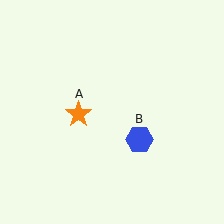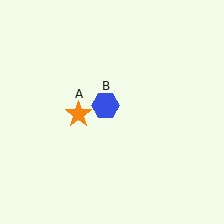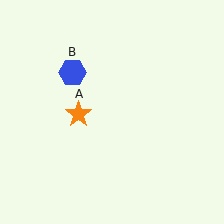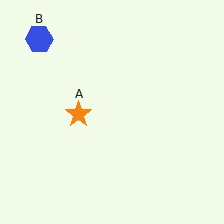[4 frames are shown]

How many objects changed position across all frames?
1 object changed position: blue hexagon (object B).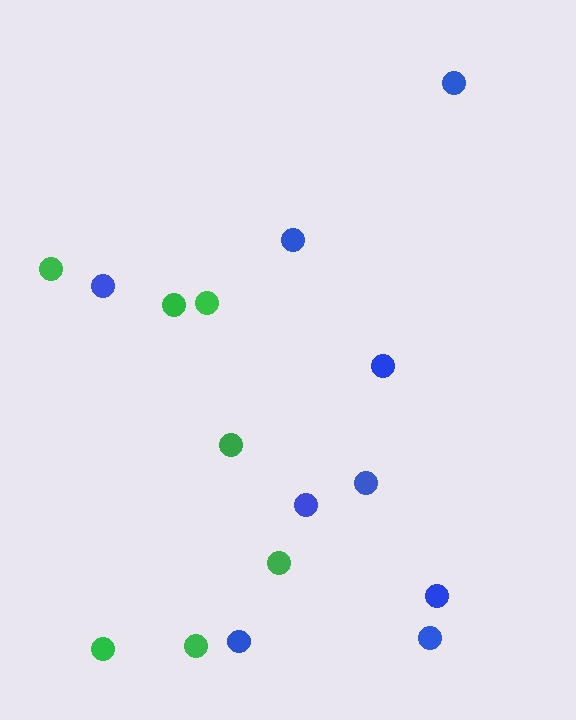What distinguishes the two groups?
There are 2 groups: one group of blue circles (9) and one group of green circles (7).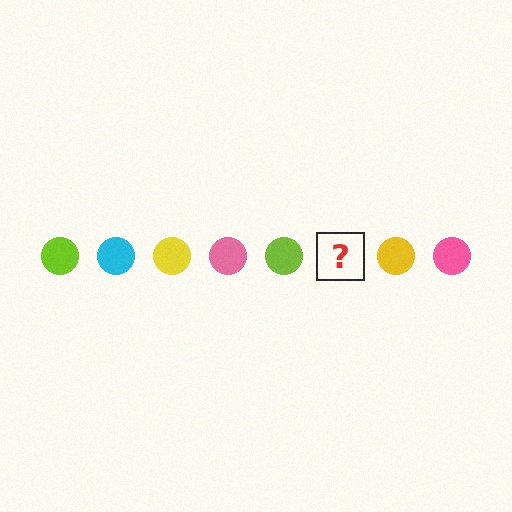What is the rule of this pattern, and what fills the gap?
The rule is that the pattern cycles through lime, cyan, yellow, pink circles. The gap should be filled with a cyan circle.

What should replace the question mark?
The question mark should be replaced with a cyan circle.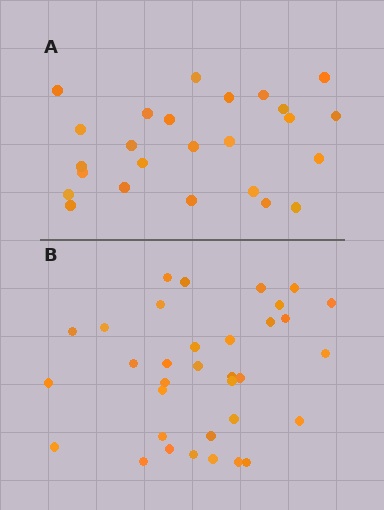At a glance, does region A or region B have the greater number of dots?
Region B (the bottom region) has more dots.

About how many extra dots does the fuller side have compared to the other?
Region B has roughly 8 or so more dots than region A.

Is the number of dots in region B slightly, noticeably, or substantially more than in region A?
Region B has noticeably more, but not dramatically so. The ratio is roughly 1.4 to 1.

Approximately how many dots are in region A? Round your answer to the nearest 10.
About 20 dots. (The exact count is 25, which rounds to 20.)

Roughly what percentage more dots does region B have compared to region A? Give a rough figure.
About 35% more.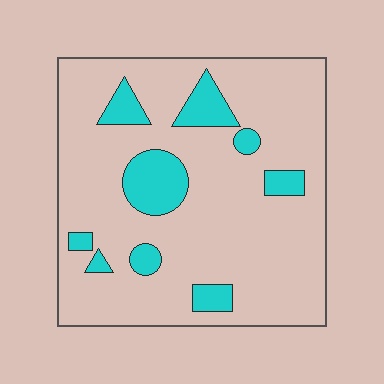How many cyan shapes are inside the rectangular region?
9.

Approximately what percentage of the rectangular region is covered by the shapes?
Approximately 15%.